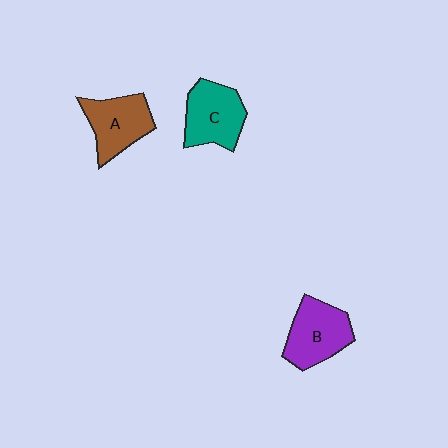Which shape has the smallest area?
Shape A (brown).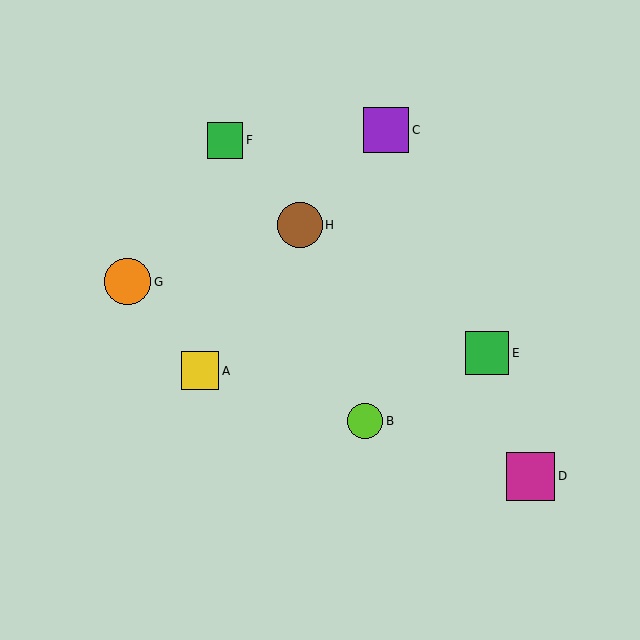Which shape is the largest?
The magenta square (labeled D) is the largest.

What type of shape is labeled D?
Shape D is a magenta square.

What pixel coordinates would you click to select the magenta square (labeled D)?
Click at (531, 476) to select the magenta square D.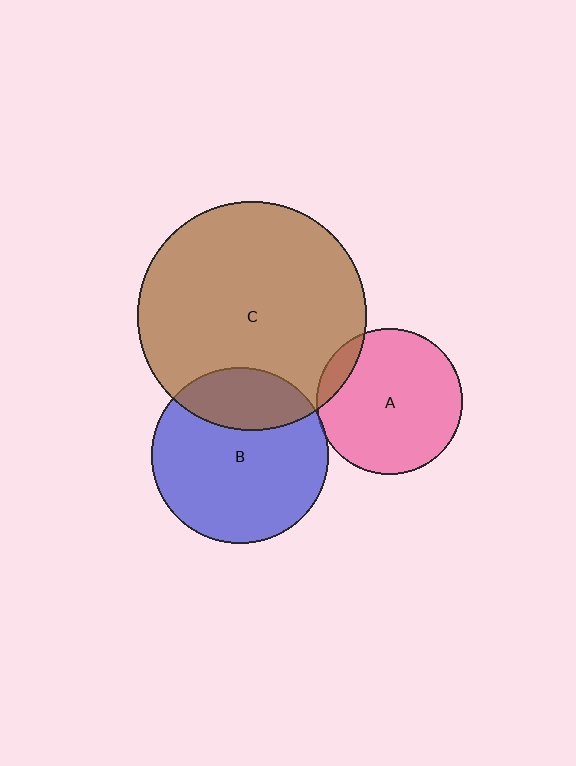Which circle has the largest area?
Circle C (brown).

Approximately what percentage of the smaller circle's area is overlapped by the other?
Approximately 5%.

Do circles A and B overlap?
Yes.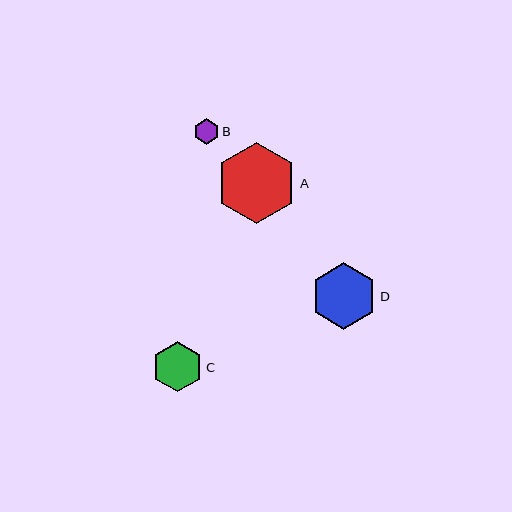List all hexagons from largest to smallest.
From largest to smallest: A, D, C, B.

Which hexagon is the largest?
Hexagon A is the largest with a size of approximately 81 pixels.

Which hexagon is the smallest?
Hexagon B is the smallest with a size of approximately 25 pixels.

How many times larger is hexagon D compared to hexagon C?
Hexagon D is approximately 1.3 times the size of hexagon C.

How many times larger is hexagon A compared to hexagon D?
Hexagon A is approximately 1.2 times the size of hexagon D.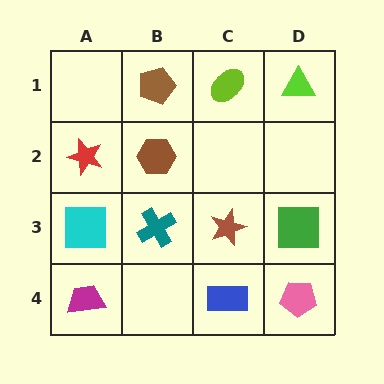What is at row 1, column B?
A brown pentagon.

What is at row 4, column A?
A magenta trapezoid.